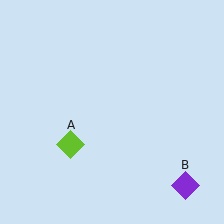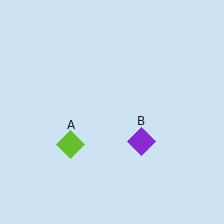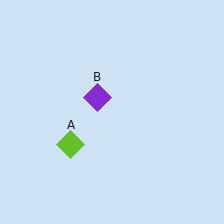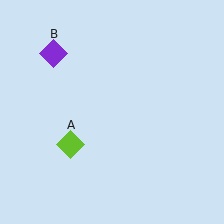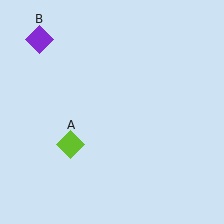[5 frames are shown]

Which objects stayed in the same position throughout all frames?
Lime diamond (object A) remained stationary.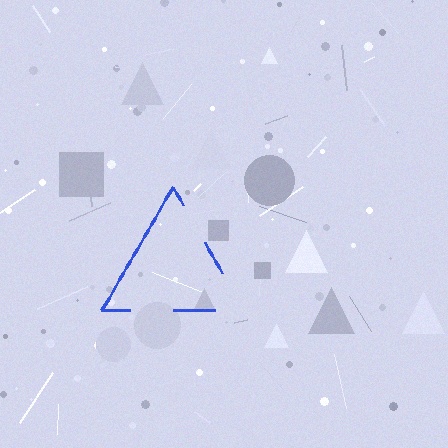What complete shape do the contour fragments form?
The contour fragments form a triangle.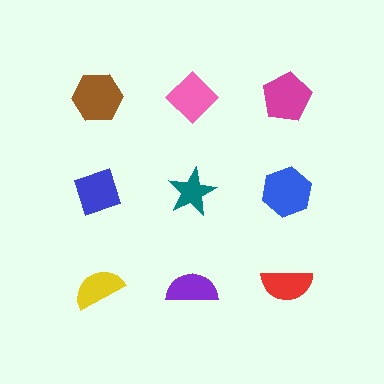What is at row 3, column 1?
A yellow semicircle.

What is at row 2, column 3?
A blue hexagon.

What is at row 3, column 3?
A red semicircle.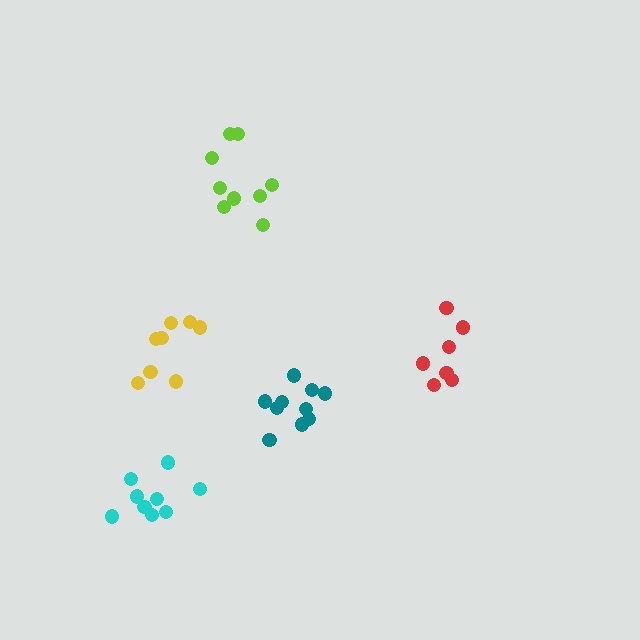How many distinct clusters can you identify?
There are 5 distinct clusters.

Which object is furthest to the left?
The cyan cluster is leftmost.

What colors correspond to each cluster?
The clusters are colored: red, teal, lime, yellow, cyan.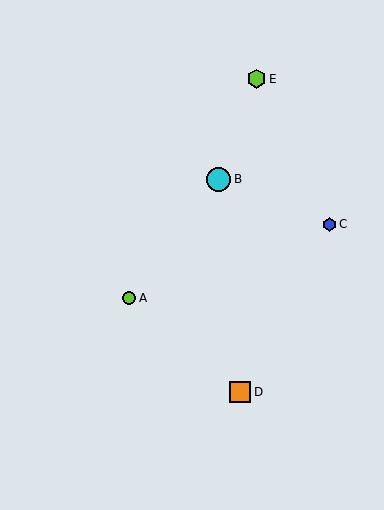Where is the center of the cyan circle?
The center of the cyan circle is at (219, 179).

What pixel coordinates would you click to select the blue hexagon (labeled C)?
Click at (329, 224) to select the blue hexagon C.